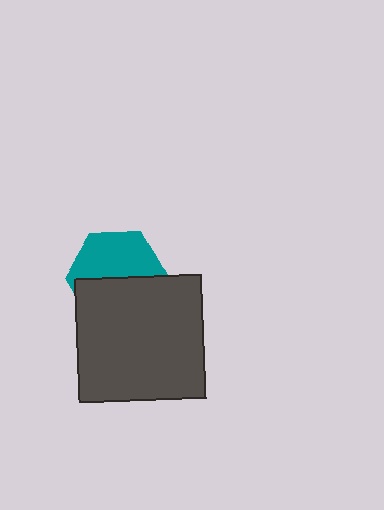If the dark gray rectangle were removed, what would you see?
You would see the complete teal hexagon.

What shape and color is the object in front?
The object in front is a dark gray rectangle.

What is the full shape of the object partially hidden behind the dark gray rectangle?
The partially hidden object is a teal hexagon.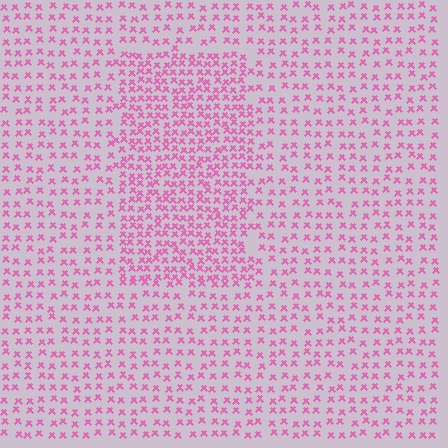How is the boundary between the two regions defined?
The boundary is defined by a change in element density (approximately 1.8x ratio). All elements are the same color, size, and shape.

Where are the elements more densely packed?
The elements are more densely packed inside the rectangle boundary.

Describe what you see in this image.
The image contains small pink elements arranged at two different densities. A rectangle-shaped region is visible where the elements are more densely packed than the surrounding area.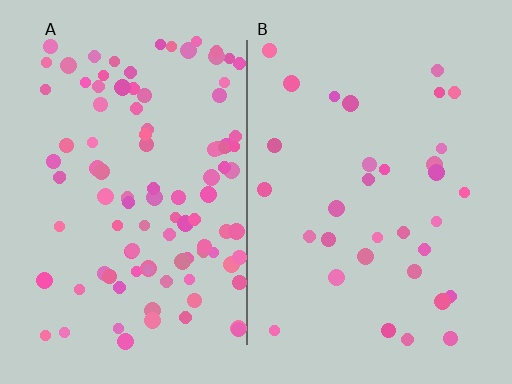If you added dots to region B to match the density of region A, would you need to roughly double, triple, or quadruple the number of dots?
Approximately triple.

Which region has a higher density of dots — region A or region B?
A (the left).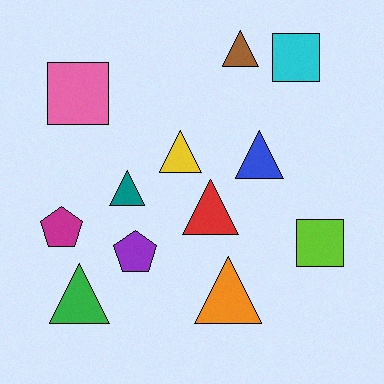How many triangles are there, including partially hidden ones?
There are 7 triangles.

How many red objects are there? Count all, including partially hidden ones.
There is 1 red object.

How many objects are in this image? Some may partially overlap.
There are 12 objects.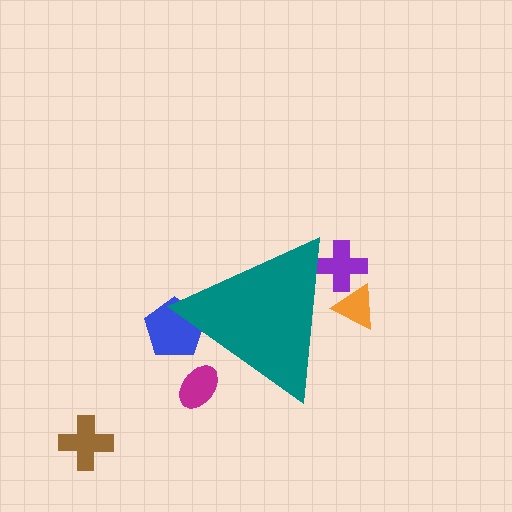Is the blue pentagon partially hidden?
Yes, the blue pentagon is partially hidden behind the teal triangle.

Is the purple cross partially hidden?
Yes, the purple cross is partially hidden behind the teal triangle.